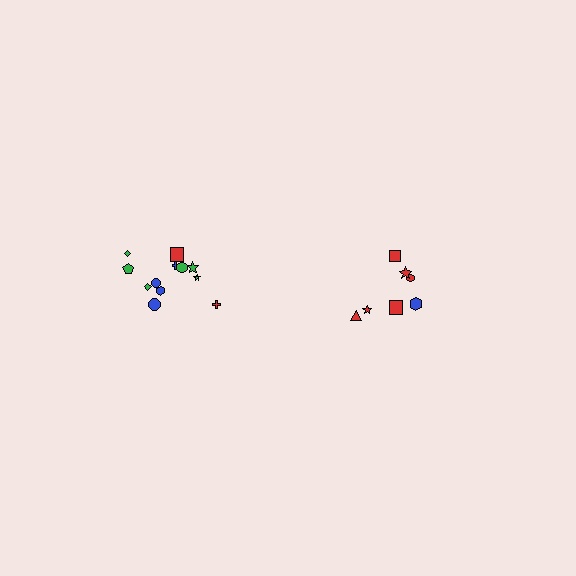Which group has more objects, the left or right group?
The left group.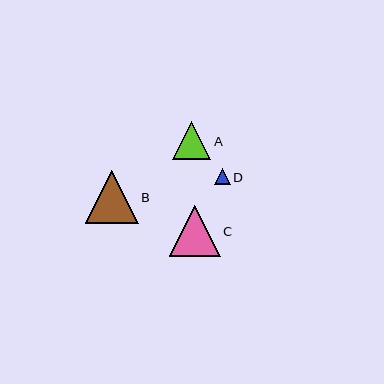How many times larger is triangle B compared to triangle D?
Triangle B is approximately 3.5 times the size of triangle D.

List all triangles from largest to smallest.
From largest to smallest: B, C, A, D.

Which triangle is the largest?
Triangle B is the largest with a size of approximately 53 pixels.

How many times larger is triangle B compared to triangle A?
Triangle B is approximately 1.4 times the size of triangle A.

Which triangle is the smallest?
Triangle D is the smallest with a size of approximately 15 pixels.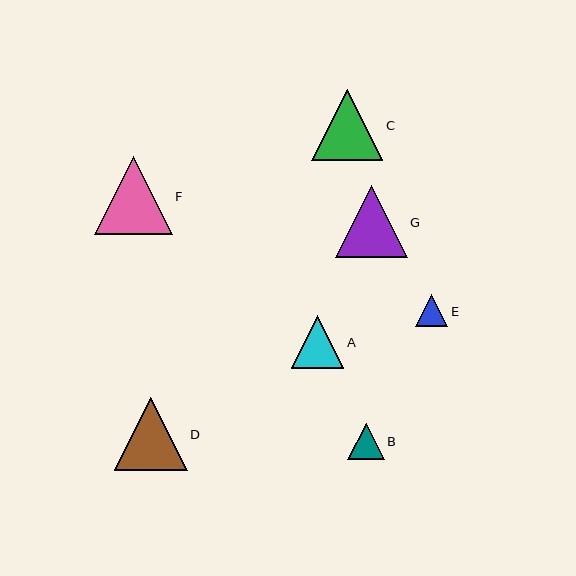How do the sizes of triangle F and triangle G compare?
Triangle F and triangle G are approximately the same size.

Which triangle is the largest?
Triangle F is the largest with a size of approximately 78 pixels.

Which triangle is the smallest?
Triangle E is the smallest with a size of approximately 32 pixels.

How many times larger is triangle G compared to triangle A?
Triangle G is approximately 1.4 times the size of triangle A.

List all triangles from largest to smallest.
From largest to smallest: F, D, G, C, A, B, E.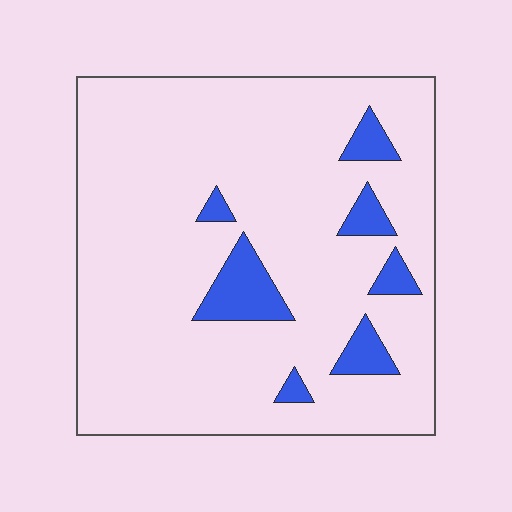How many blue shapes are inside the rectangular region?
7.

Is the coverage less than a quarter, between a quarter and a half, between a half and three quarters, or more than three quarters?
Less than a quarter.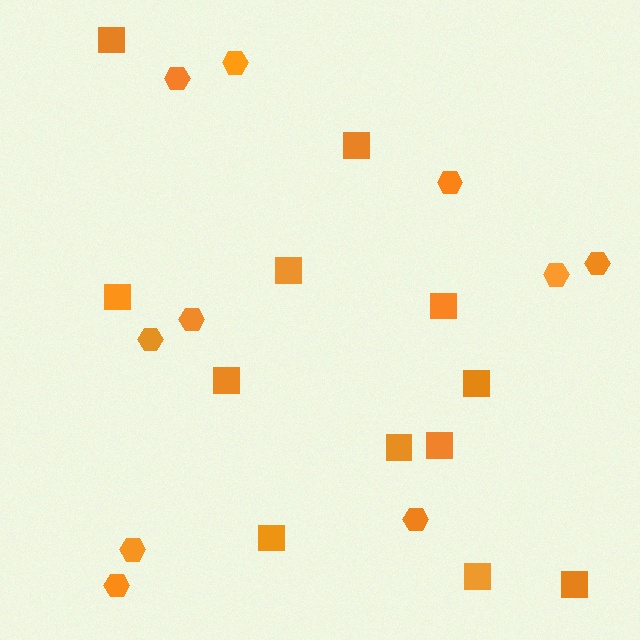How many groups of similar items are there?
There are 2 groups: one group of hexagons (10) and one group of squares (12).